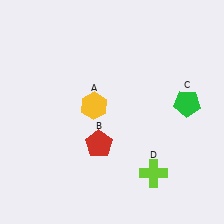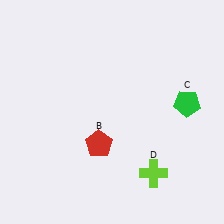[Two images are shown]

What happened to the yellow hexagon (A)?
The yellow hexagon (A) was removed in Image 2. It was in the top-left area of Image 1.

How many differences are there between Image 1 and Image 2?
There is 1 difference between the two images.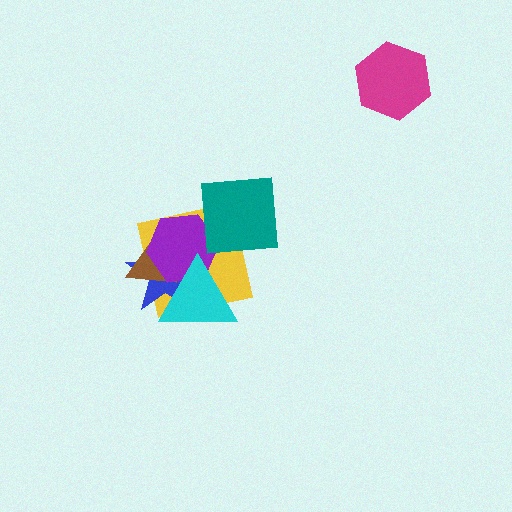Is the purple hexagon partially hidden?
Yes, it is partially covered by another shape.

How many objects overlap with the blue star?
4 objects overlap with the blue star.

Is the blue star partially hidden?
Yes, it is partially covered by another shape.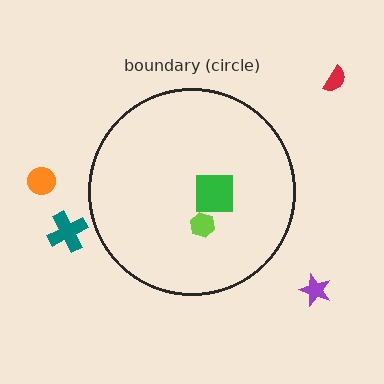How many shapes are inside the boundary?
2 inside, 4 outside.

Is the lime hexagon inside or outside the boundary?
Inside.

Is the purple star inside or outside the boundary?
Outside.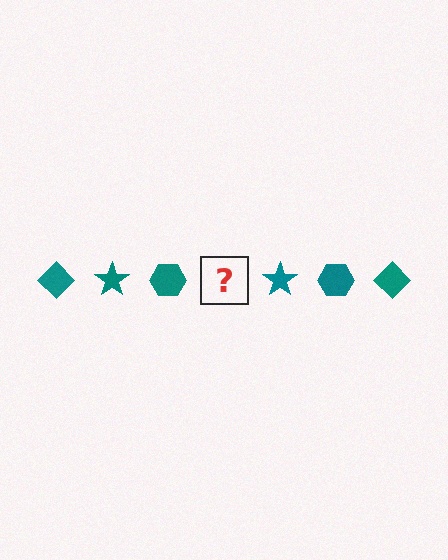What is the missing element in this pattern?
The missing element is a teal diamond.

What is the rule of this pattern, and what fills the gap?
The rule is that the pattern cycles through diamond, star, hexagon shapes in teal. The gap should be filled with a teal diamond.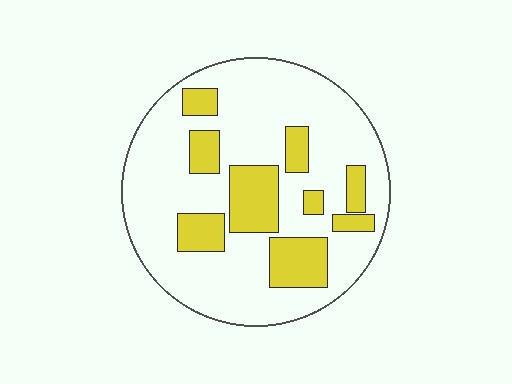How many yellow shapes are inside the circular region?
9.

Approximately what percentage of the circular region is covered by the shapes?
Approximately 25%.